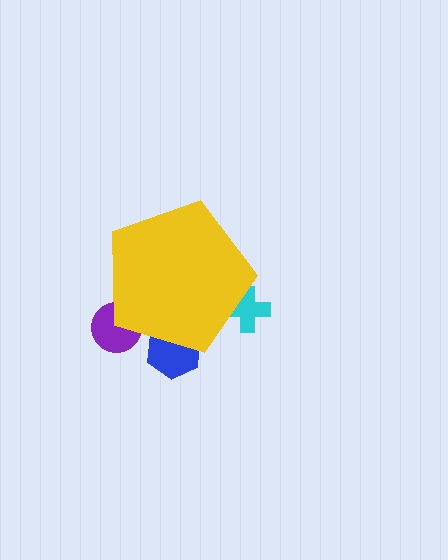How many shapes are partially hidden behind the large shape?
3 shapes are partially hidden.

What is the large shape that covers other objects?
A yellow pentagon.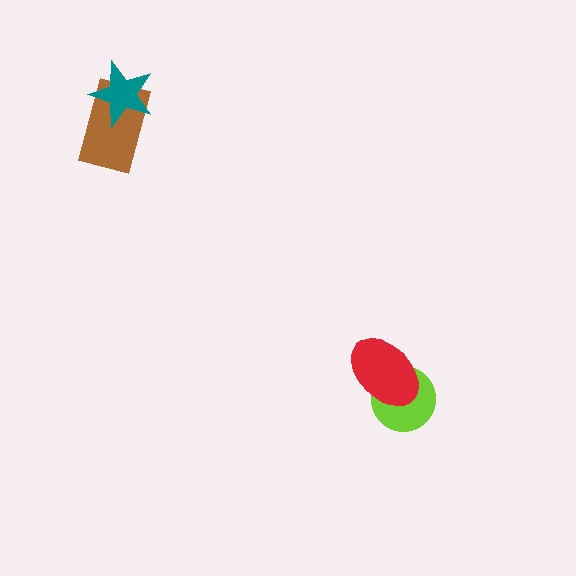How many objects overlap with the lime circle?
1 object overlaps with the lime circle.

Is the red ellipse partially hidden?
No, no other shape covers it.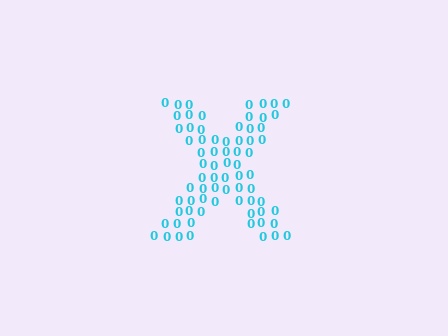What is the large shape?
The large shape is the letter X.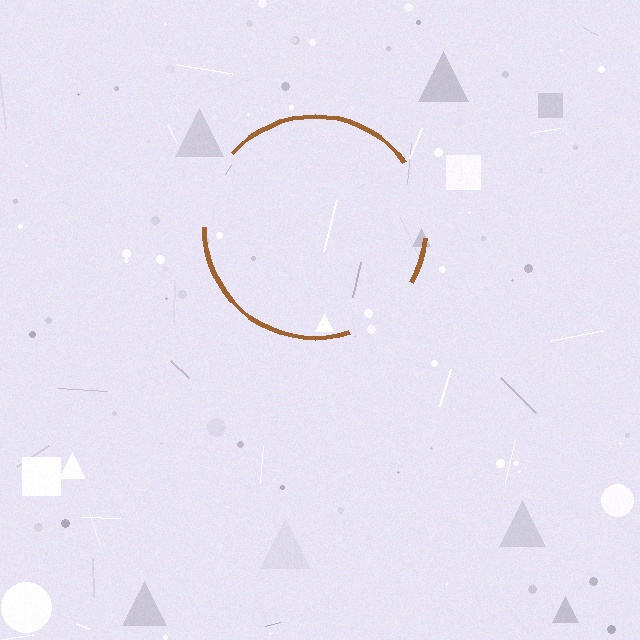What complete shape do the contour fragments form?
The contour fragments form a circle.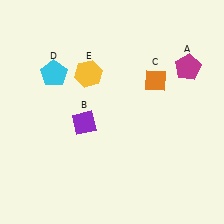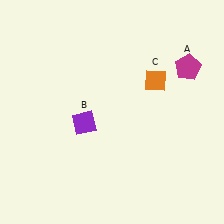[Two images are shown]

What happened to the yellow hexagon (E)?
The yellow hexagon (E) was removed in Image 2. It was in the top-left area of Image 1.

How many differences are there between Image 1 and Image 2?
There are 2 differences between the two images.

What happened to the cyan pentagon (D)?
The cyan pentagon (D) was removed in Image 2. It was in the top-left area of Image 1.